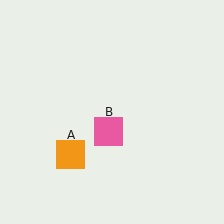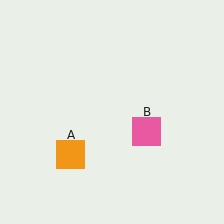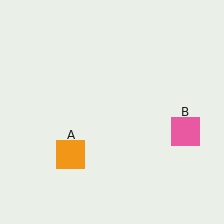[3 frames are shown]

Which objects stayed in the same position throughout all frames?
Orange square (object A) remained stationary.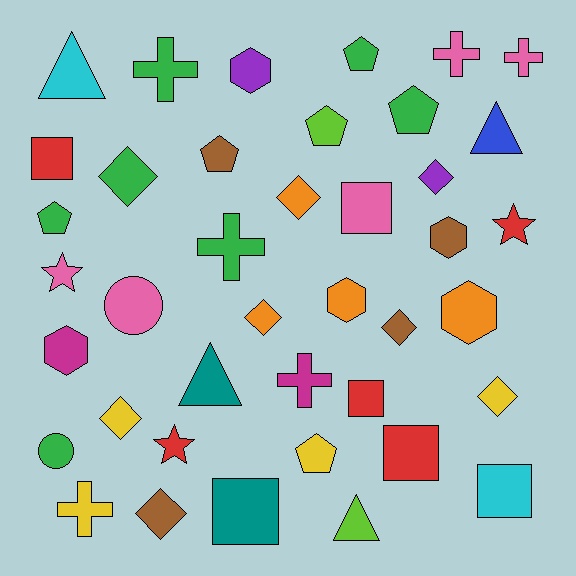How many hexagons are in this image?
There are 5 hexagons.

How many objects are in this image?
There are 40 objects.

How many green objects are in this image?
There are 7 green objects.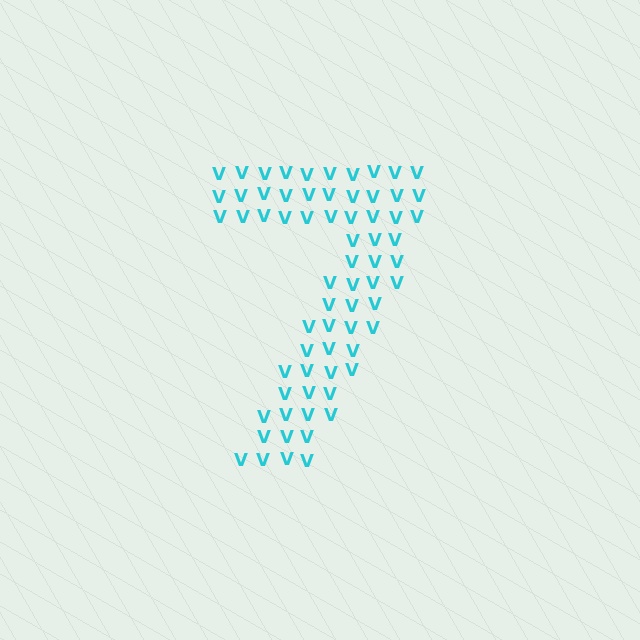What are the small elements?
The small elements are letter V's.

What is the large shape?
The large shape is the digit 7.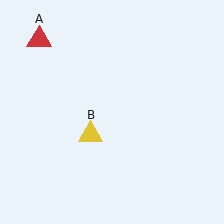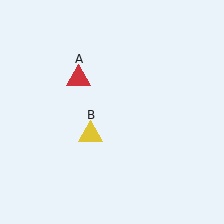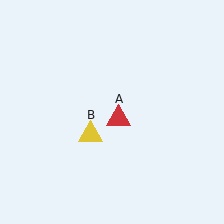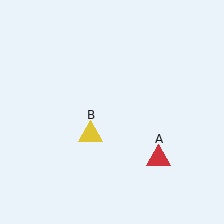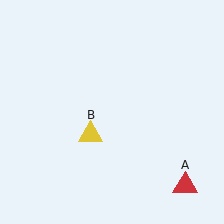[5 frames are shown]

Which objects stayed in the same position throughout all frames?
Yellow triangle (object B) remained stationary.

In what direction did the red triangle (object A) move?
The red triangle (object A) moved down and to the right.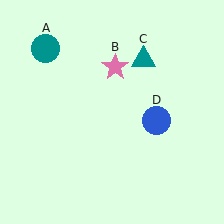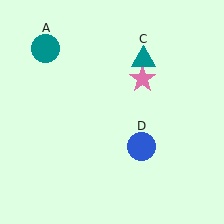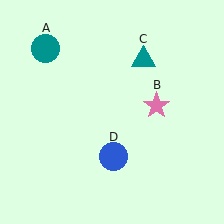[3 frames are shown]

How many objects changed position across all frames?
2 objects changed position: pink star (object B), blue circle (object D).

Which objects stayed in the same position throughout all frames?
Teal circle (object A) and teal triangle (object C) remained stationary.